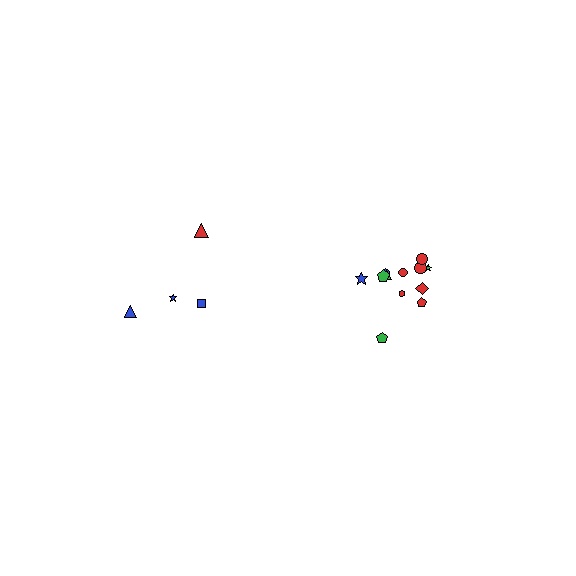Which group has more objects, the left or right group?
The right group.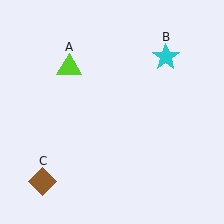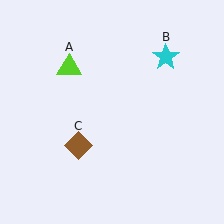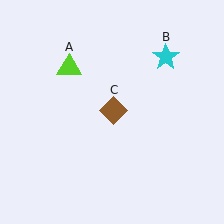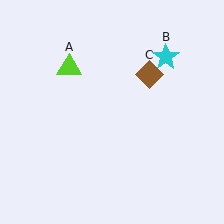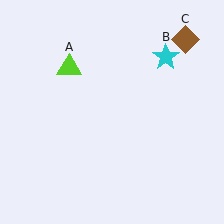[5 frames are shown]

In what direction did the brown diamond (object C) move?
The brown diamond (object C) moved up and to the right.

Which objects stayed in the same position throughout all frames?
Lime triangle (object A) and cyan star (object B) remained stationary.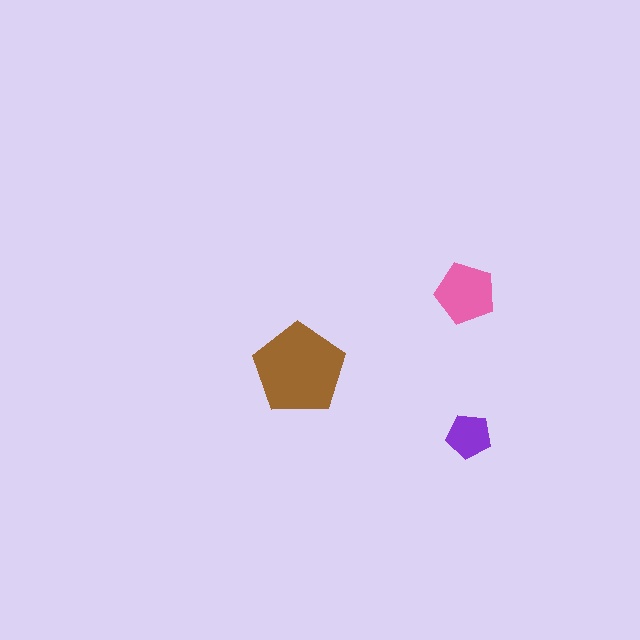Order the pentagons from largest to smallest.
the brown one, the pink one, the purple one.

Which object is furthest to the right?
The purple pentagon is rightmost.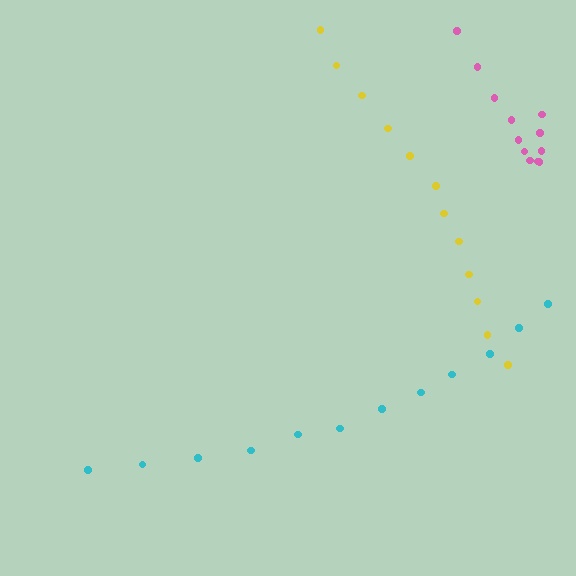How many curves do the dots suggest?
There are 3 distinct paths.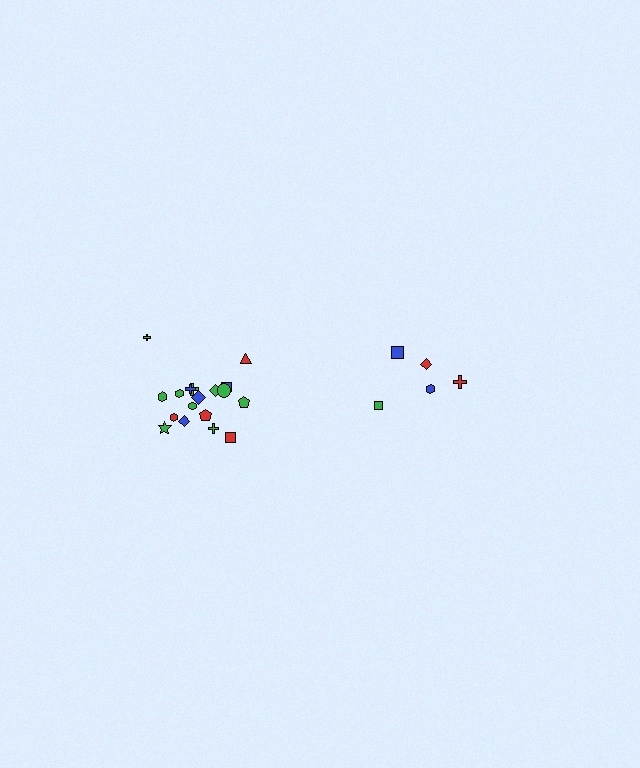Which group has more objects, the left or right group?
The left group.